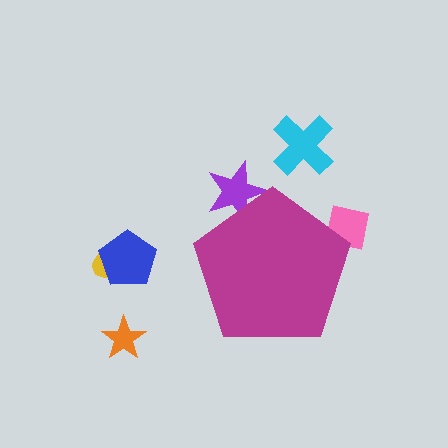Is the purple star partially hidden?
Yes, the purple star is partially hidden behind the magenta pentagon.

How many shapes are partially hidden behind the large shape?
2 shapes are partially hidden.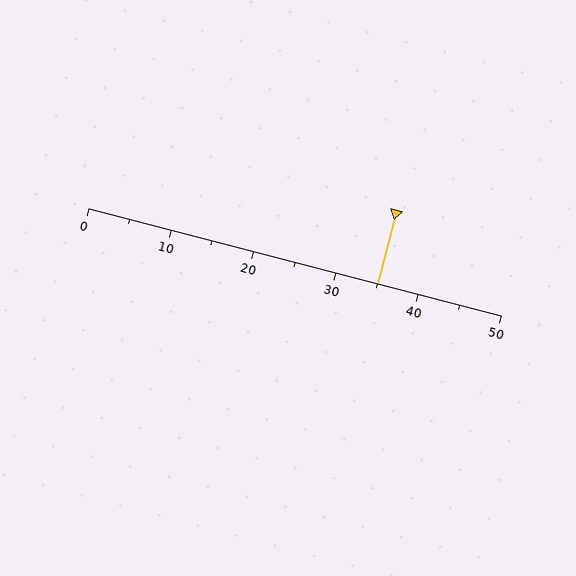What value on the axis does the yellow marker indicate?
The marker indicates approximately 35.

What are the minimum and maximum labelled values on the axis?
The axis runs from 0 to 50.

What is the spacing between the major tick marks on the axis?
The major ticks are spaced 10 apart.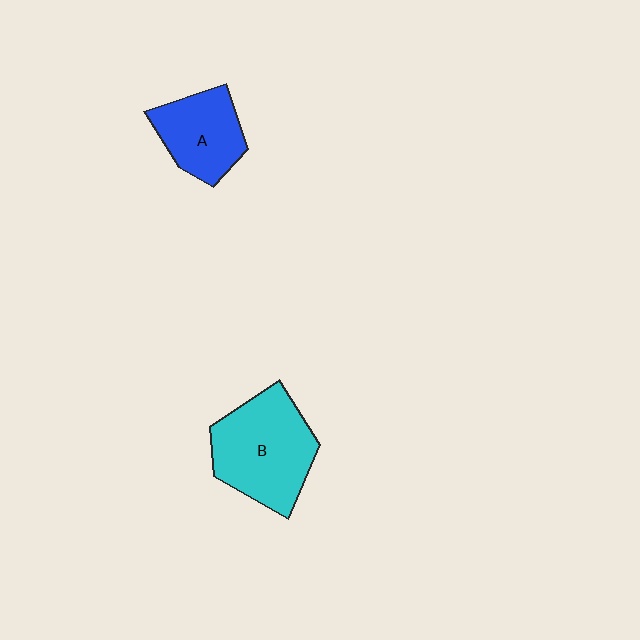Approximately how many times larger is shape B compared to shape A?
Approximately 1.5 times.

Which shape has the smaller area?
Shape A (blue).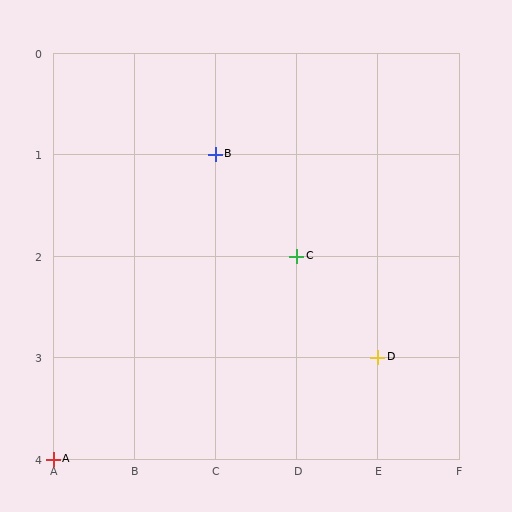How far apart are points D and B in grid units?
Points D and B are 2 columns and 2 rows apart (about 2.8 grid units diagonally).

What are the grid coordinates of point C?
Point C is at grid coordinates (D, 2).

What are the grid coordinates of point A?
Point A is at grid coordinates (A, 4).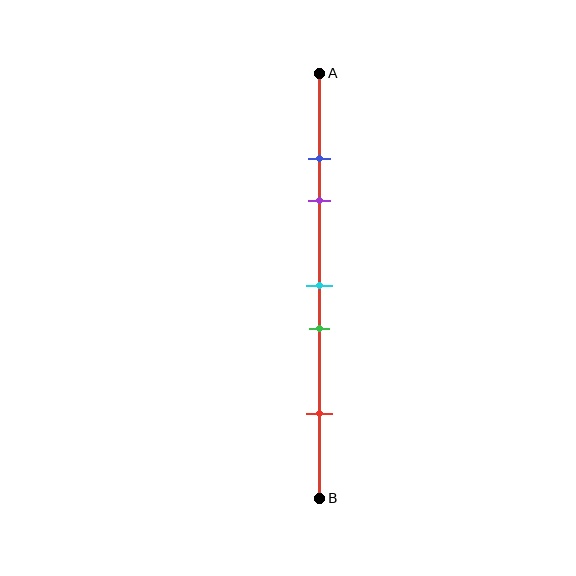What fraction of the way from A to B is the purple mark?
The purple mark is approximately 30% (0.3) of the way from A to B.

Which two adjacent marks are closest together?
The blue and purple marks are the closest adjacent pair.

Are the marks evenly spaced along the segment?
No, the marks are not evenly spaced.